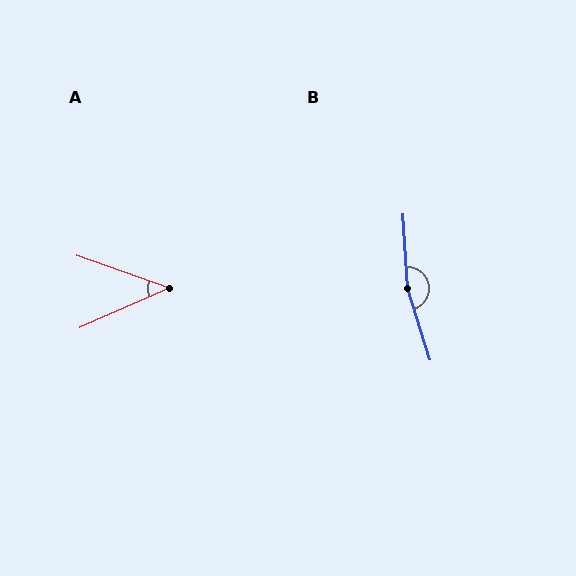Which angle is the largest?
B, at approximately 166 degrees.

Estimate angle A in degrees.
Approximately 43 degrees.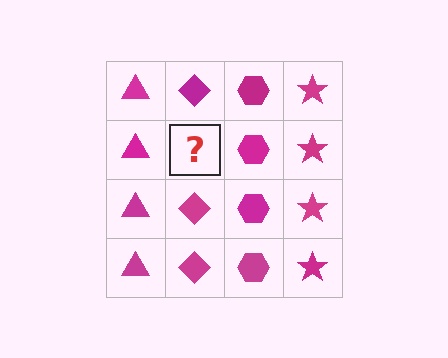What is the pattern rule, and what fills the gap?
The rule is that each column has a consistent shape. The gap should be filled with a magenta diamond.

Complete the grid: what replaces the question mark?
The question mark should be replaced with a magenta diamond.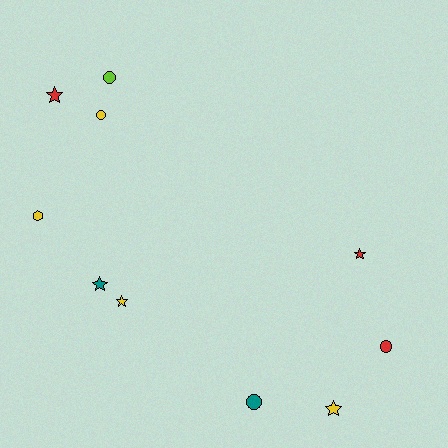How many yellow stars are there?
There are 2 yellow stars.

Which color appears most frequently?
Yellow, with 4 objects.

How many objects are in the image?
There are 10 objects.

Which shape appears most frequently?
Star, with 5 objects.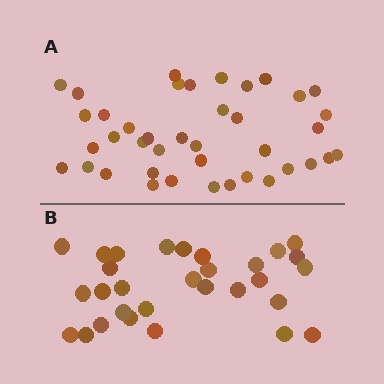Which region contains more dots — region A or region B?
Region A (the top region) has more dots.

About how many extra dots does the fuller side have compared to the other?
Region A has roughly 10 or so more dots than region B.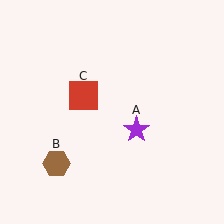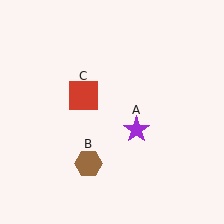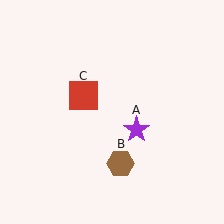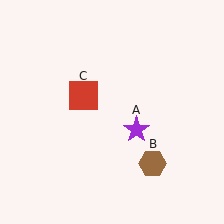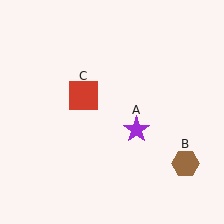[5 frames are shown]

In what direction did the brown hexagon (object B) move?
The brown hexagon (object B) moved right.